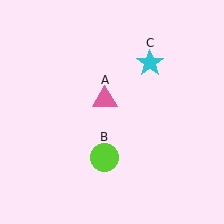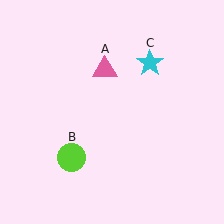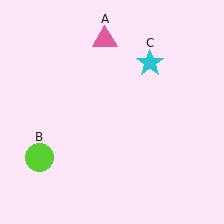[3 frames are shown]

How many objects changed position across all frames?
2 objects changed position: pink triangle (object A), lime circle (object B).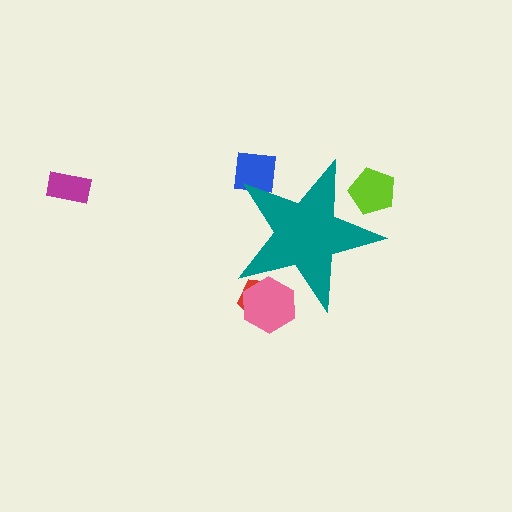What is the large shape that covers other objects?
A teal star.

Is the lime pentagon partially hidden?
Yes, the lime pentagon is partially hidden behind the teal star.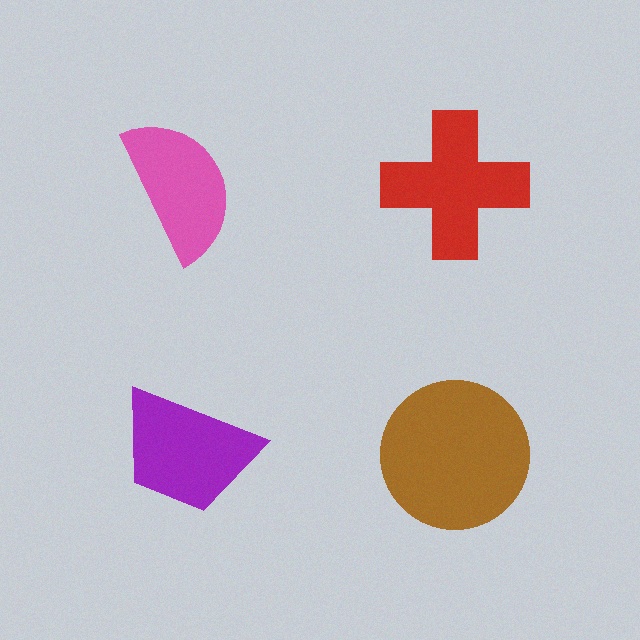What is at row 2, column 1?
A purple trapezoid.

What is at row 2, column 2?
A brown circle.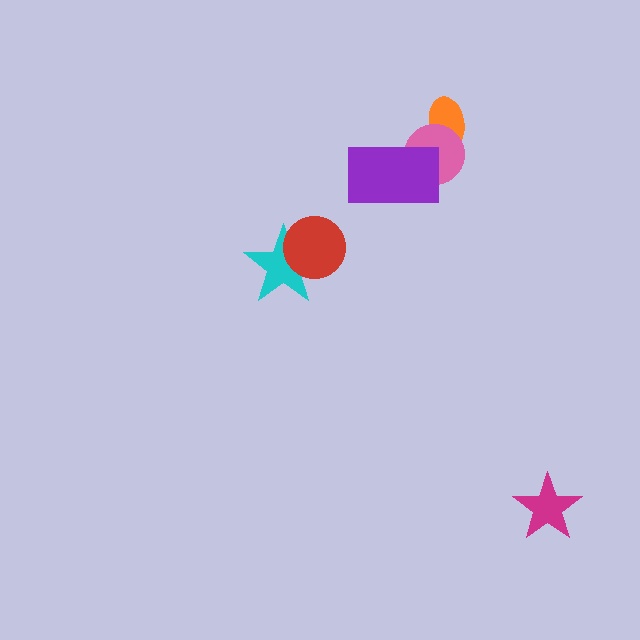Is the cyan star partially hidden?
Yes, it is partially covered by another shape.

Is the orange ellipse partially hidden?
Yes, it is partially covered by another shape.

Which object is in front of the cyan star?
The red circle is in front of the cyan star.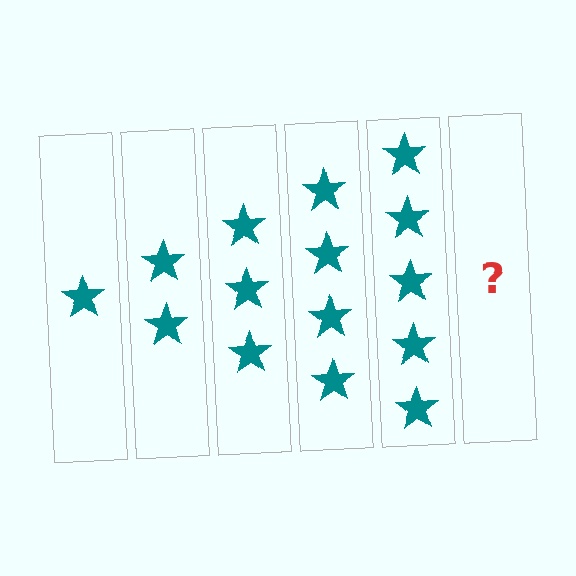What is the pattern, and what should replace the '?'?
The pattern is that each step adds one more star. The '?' should be 6 stars.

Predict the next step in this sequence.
The next step is 6 stars.